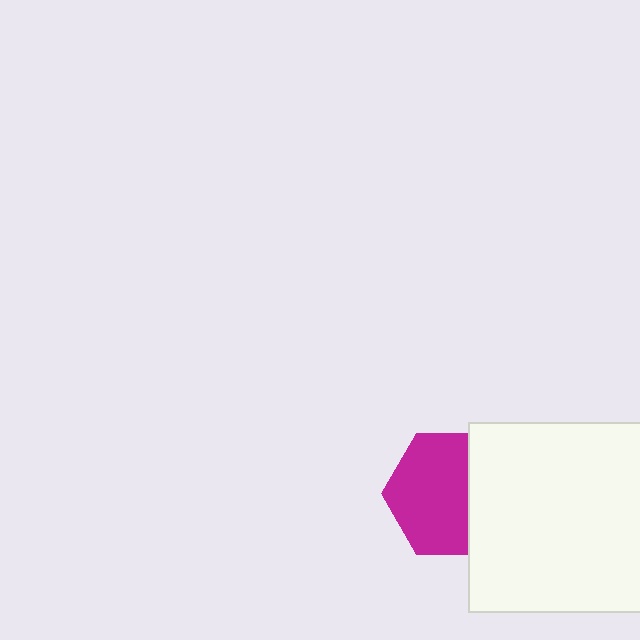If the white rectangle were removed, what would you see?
You would see the complete magenta hexagon.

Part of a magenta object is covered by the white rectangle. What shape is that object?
It is a hexagon.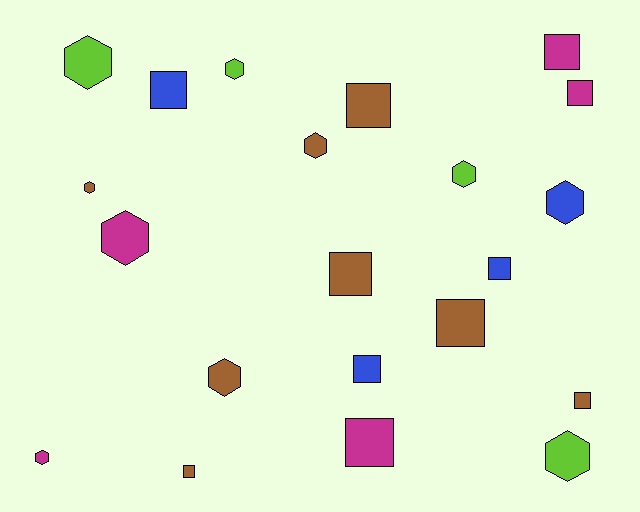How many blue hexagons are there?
There is 1 blue hexagon.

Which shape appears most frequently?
Square, with 11 objects.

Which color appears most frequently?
Brown, with 8 objects.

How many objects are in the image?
There are 21 objects.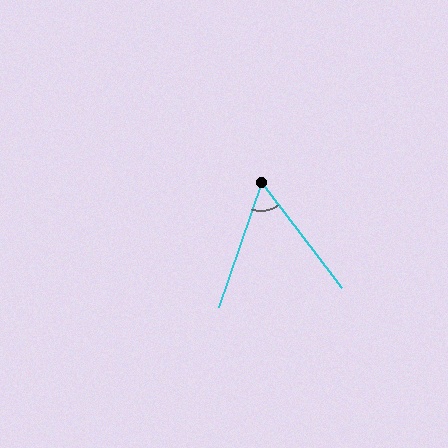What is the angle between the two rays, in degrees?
Approximately 56 degrees.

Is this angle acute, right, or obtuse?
It is acute.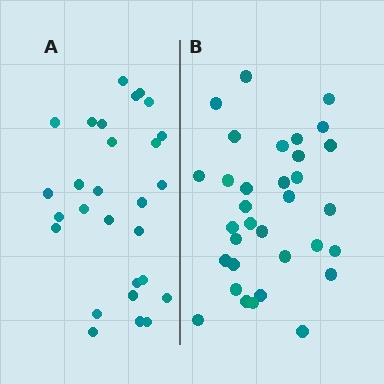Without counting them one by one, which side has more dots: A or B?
Region B (the right region) has more dots.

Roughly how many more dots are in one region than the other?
Region B has about 5 more dots than region A.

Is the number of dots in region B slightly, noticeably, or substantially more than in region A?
Region B has only slightly more — the two regions are fairly close. The ratio is roughly 1.2 to 1.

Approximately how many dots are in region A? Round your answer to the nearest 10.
About 30 dots. (The exact count is 28, which rounds to 30.)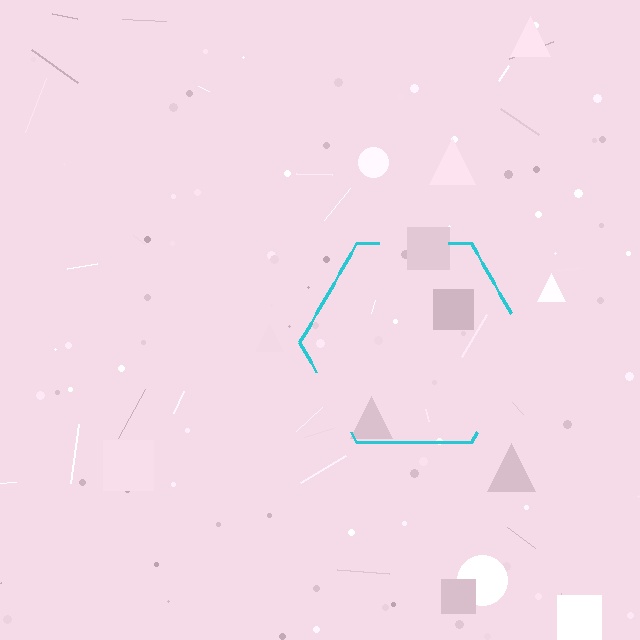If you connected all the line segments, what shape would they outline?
They would outline a hexagon.